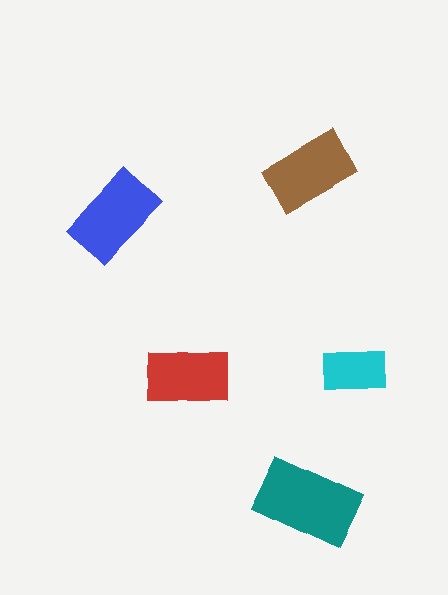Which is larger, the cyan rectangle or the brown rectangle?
The brown one.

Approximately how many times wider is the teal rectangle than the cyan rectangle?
About 1.5 times wider.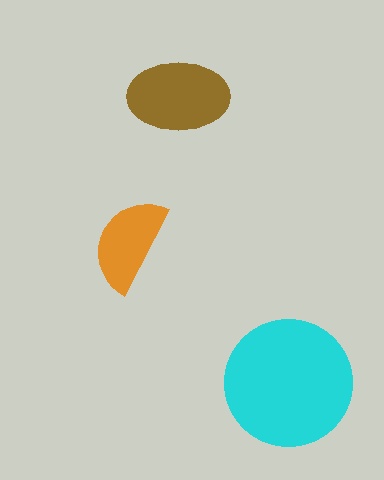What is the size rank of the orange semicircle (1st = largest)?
3rd.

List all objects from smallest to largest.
The orange semicircle, the brown ellipse, the cyan circle.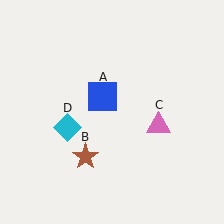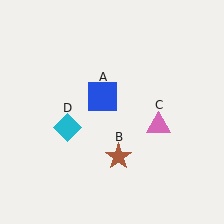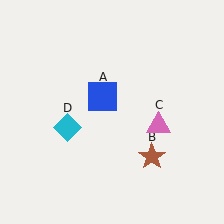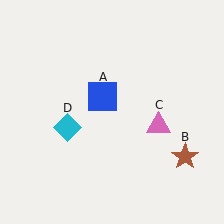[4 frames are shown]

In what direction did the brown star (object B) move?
The brown star (object B) moved right.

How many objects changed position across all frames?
1 object changed position: brown star (object B).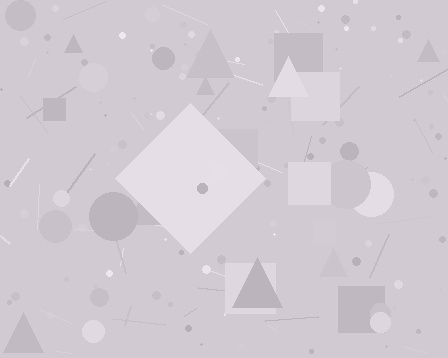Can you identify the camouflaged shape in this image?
The camouflaged shape is a diamond.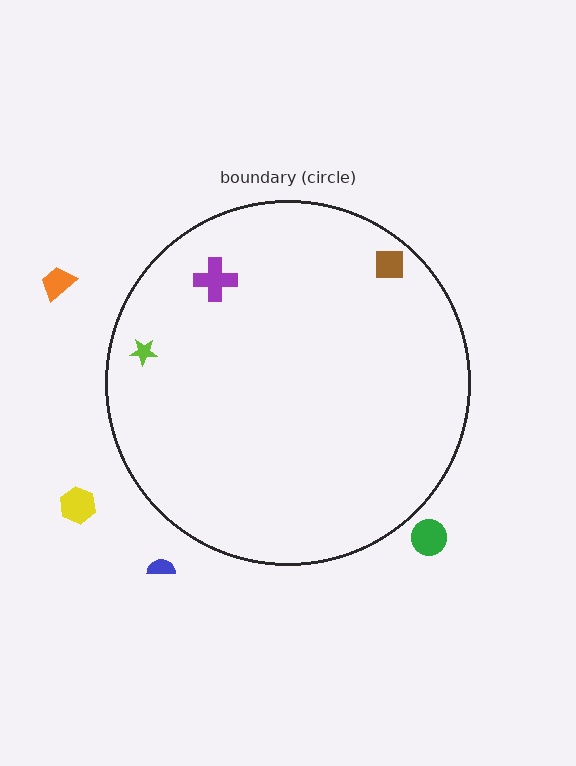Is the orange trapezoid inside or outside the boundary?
Outside.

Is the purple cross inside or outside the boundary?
Inside.